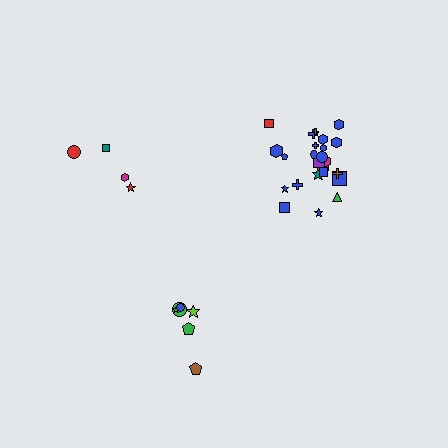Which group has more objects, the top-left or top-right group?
The top-right group.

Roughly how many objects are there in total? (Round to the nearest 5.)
Roughly 35 objects in total.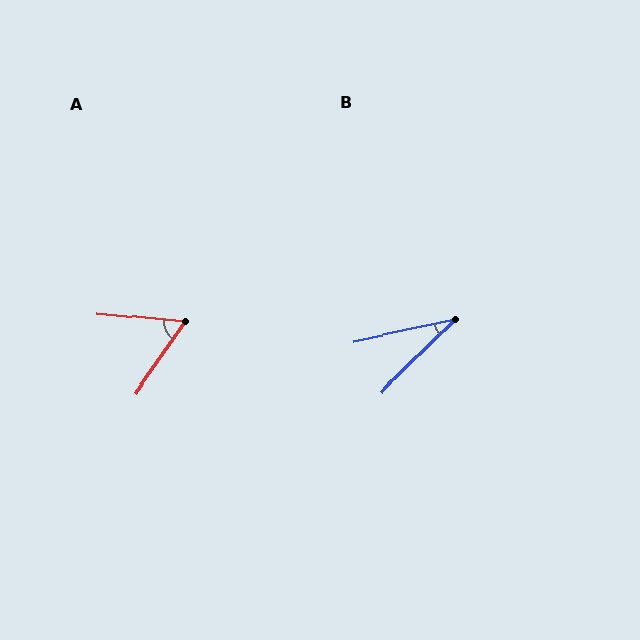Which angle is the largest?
A, at approximately 60 degrees.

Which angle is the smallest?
B, at approximately 32 degrees.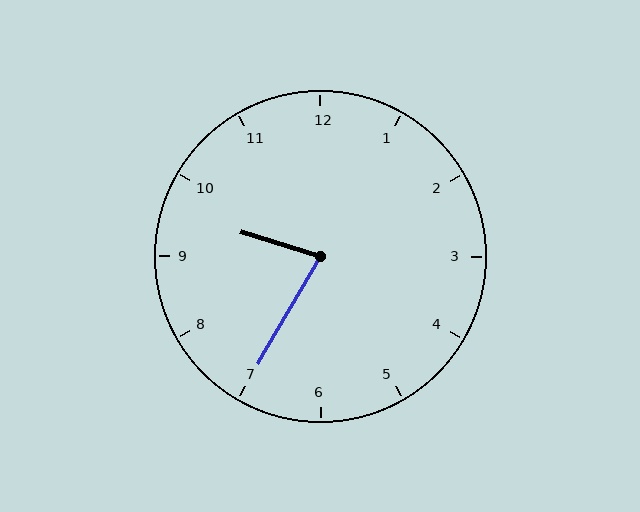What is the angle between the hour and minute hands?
Approximately 78 degrees.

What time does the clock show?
9:35.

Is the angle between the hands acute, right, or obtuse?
It is acute.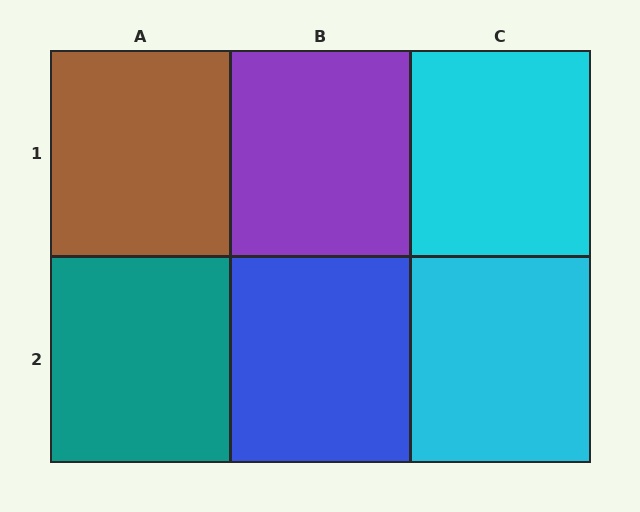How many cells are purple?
1 cell is purple.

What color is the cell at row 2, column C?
Cyan.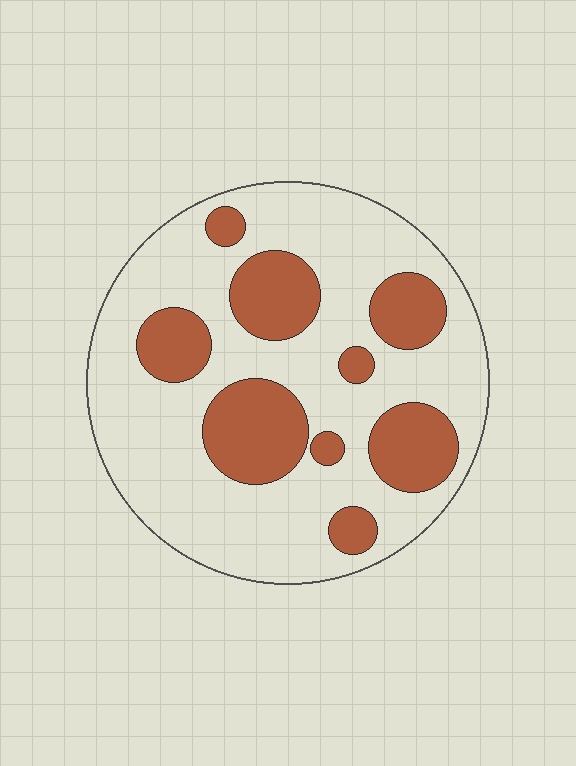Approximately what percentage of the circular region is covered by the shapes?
Approximately 30%.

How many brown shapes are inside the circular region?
9.